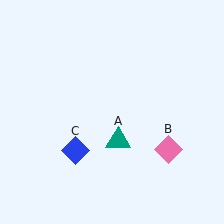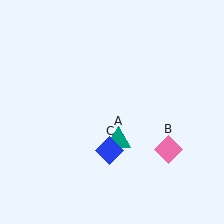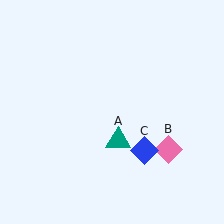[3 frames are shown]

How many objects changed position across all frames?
1 object changed position: blue diamond (object C).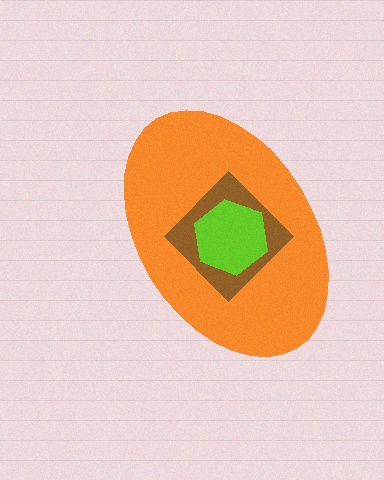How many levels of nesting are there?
3.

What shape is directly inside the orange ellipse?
The brown diamond.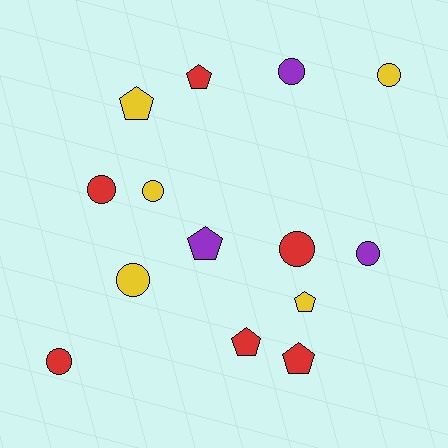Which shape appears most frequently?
Circle, with 8 objects.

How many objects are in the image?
There are 14 objects.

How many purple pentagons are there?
There is 1 purple pentagon.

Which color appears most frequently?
Red, with 6 objects.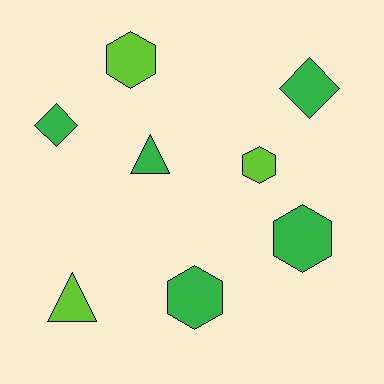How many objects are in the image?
There are 8 objects.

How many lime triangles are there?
There is 1 lime triangle.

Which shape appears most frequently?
Hexagon, with 4 objects.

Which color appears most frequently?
Green, with 5 objects.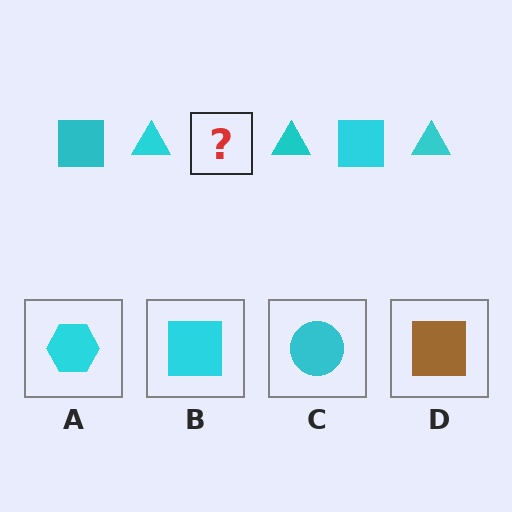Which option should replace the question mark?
Option B.